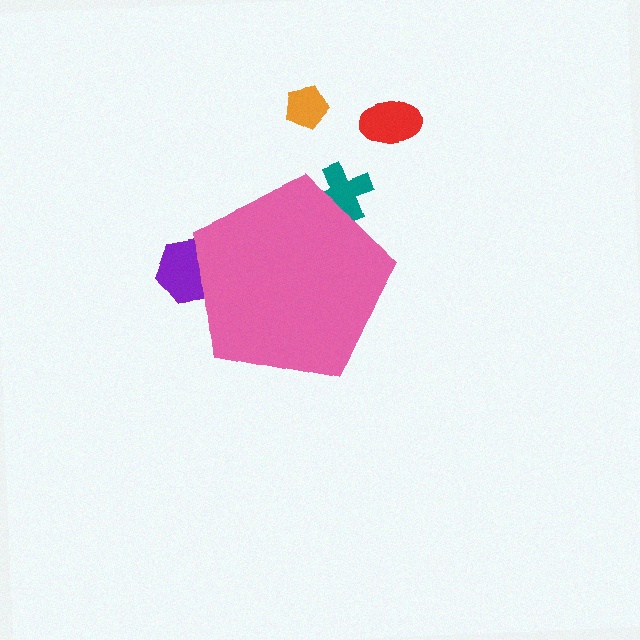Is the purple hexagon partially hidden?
Yes, the purple hexagon is partially hidden behind the pink pentagon.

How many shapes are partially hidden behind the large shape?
2 shapes are partially hidden.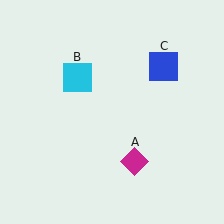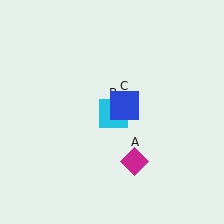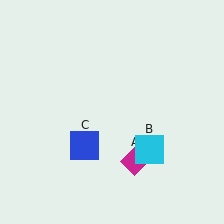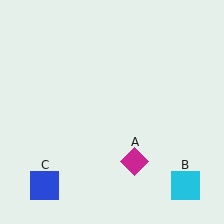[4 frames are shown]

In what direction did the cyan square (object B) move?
The cyan square (object B) moved down and to the right.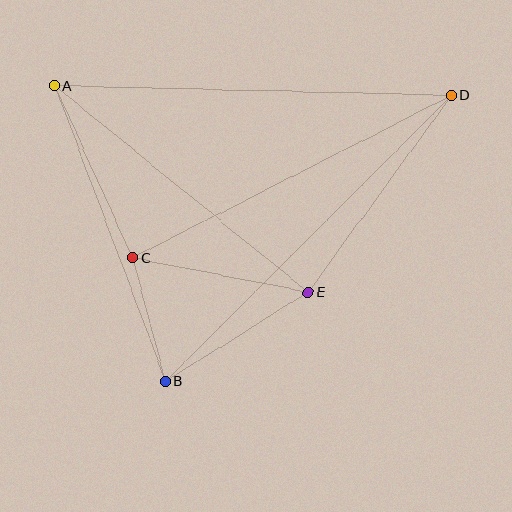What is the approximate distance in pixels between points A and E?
The distance between A and E is approximately 327 pixels.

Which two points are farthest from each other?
Points B and D are farthest from each other.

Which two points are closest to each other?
Points B and C are closest to each other.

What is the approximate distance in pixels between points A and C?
The distance between A and C is approximately 189 pixels.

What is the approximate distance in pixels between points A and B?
The distance between A and B is approximately 315 pixels.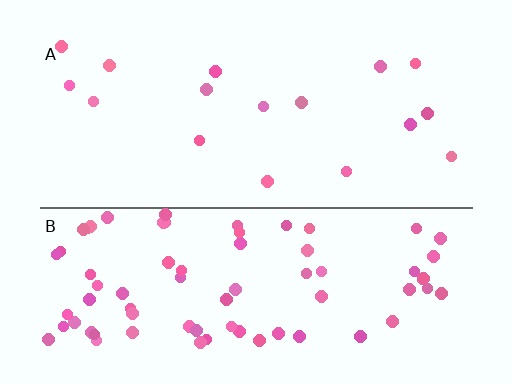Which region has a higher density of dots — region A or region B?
B (the bottom).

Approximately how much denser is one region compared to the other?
Approximately 4.4× — region B over region A.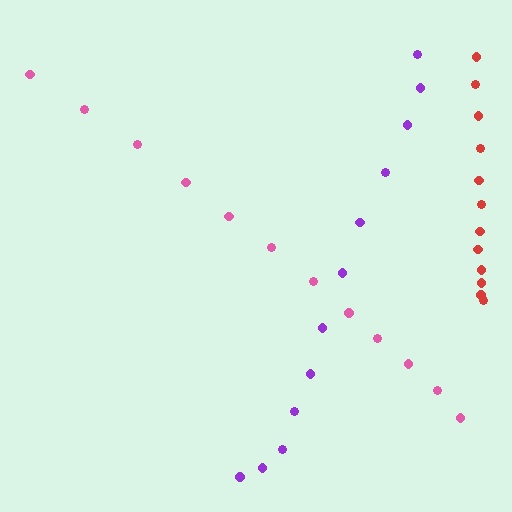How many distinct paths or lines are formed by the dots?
There are 3 distinct paths.